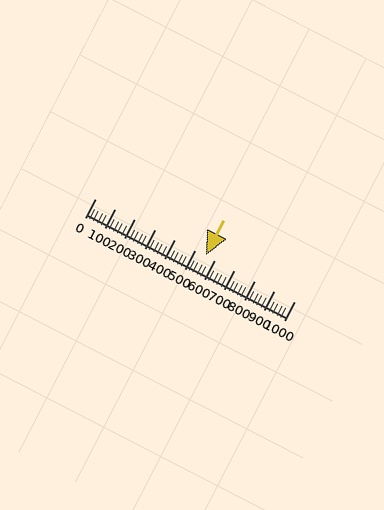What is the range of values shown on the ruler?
The ruler shows values from 0 to 1000.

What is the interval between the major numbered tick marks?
The major tick marks are spaced 100 units apart.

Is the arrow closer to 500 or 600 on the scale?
The arrow is closer to 600.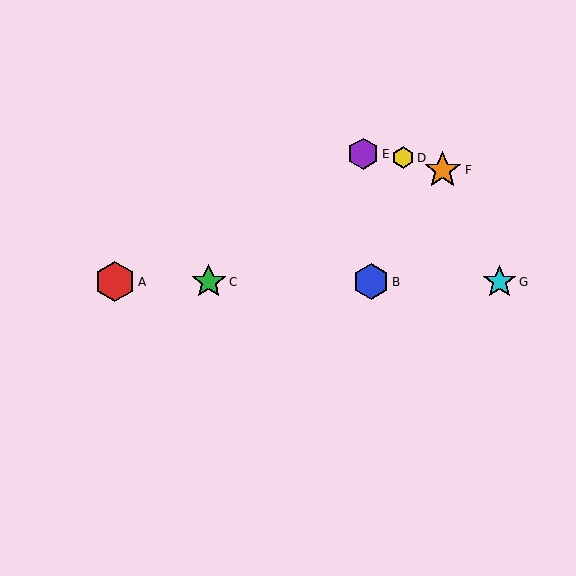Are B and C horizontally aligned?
Yes, both are at y≈282.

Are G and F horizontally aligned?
No, G is at y≈282 and F is at y≈170.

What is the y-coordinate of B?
Object B is at y≈282.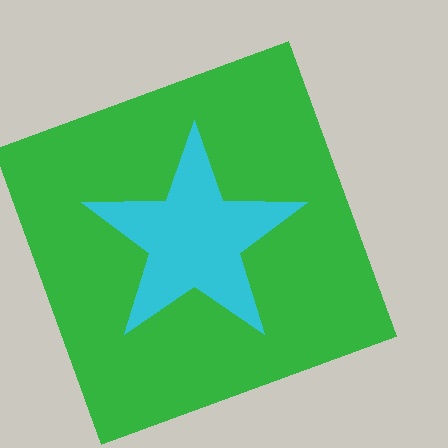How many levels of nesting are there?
2.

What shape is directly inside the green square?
The cyan star.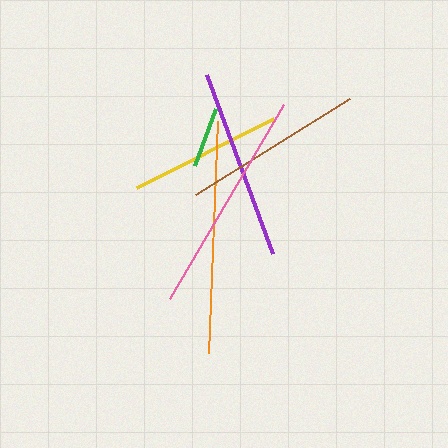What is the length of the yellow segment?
The yellow segment is approximately 154 pixels long.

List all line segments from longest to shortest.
From longest to shortest: orange, pink, purple, brown, yellow, green.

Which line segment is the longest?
The orange line is the longest at approximately 232 pixels.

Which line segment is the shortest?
The green line is the shortest at approximately 61 pixels.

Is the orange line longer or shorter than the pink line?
The orange line is longer than the pink line.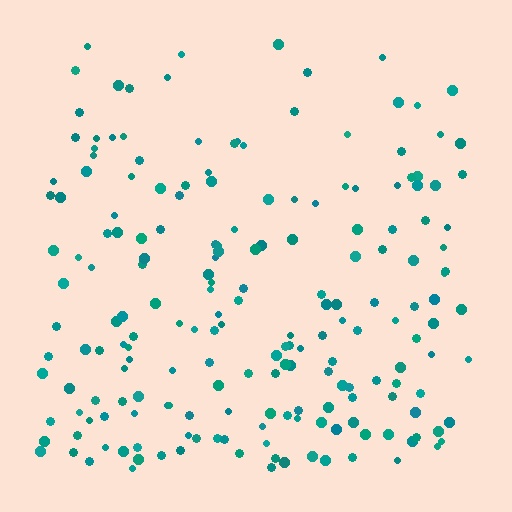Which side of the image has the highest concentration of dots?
The bottom.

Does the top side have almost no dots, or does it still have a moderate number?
Still a moderate number, just noticeably fewer than the bottom.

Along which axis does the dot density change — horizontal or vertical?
Vertical.